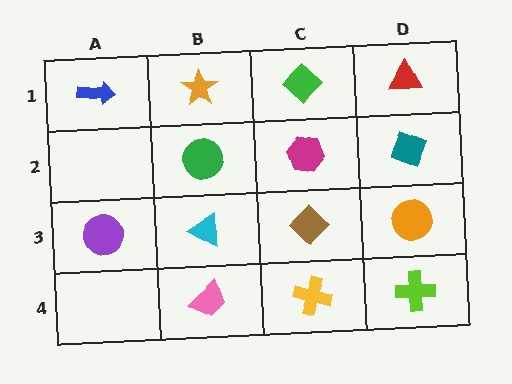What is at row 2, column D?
A teal diamond.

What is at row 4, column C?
A yellow cross.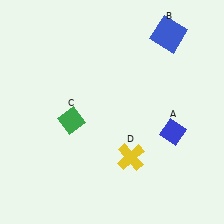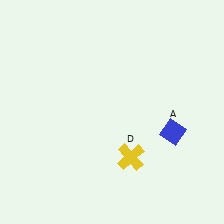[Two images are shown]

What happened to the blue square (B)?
The blue square (B) was removed in Image 2. It was in the top-right area of Image 1.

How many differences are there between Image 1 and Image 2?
There are 2 differences between the two images.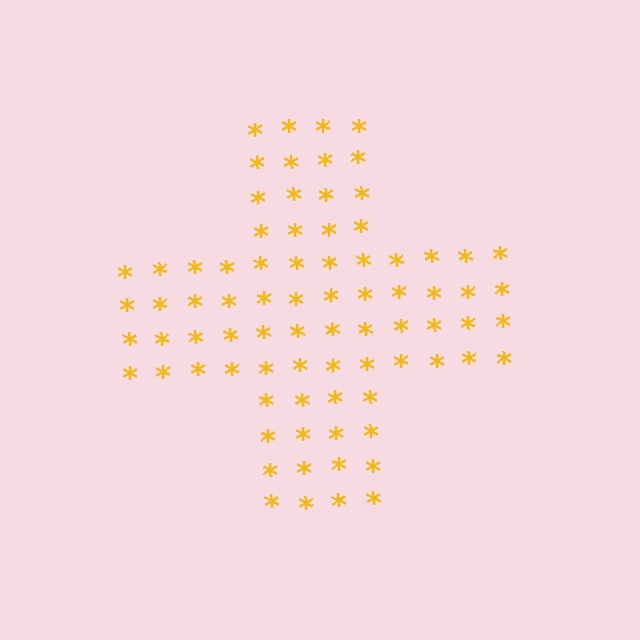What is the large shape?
The large shape is a cross.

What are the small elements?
The small elements are asterisks.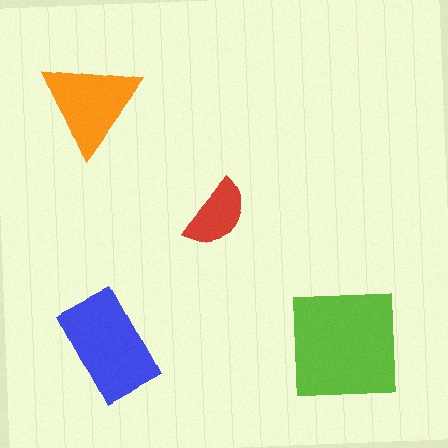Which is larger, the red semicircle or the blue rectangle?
The blue rectangle.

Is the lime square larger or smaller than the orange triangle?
Larger.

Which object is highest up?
The orange triangle is topmost.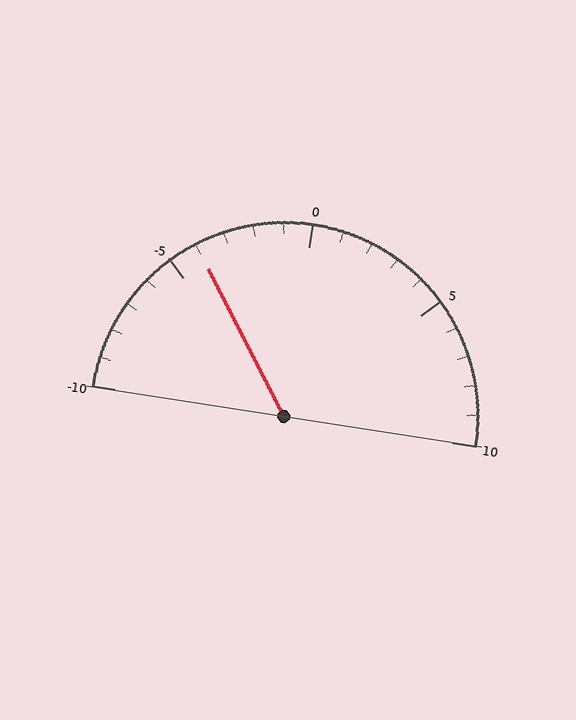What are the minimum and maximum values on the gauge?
The gauge ranges from -10 to 10.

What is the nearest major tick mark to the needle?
The nearest major tick mark is -5.